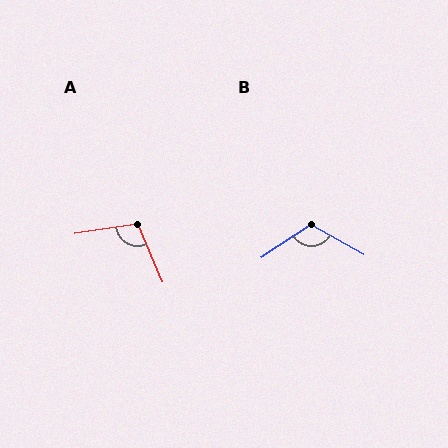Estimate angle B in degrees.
Approximately 117 degrees.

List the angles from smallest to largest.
A (105°), B (117°).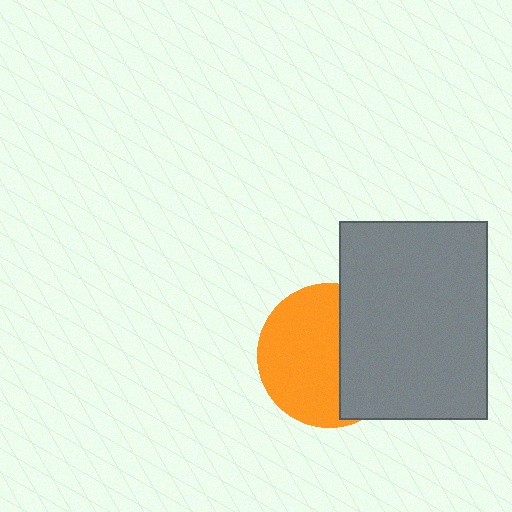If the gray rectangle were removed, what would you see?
You would see the complete orange circle.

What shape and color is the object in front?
The object in front is a gray rectangle.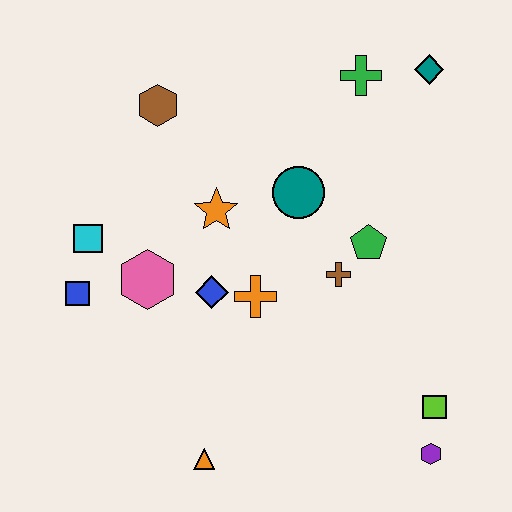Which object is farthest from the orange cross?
The teal diamond is farthest from the orange cross.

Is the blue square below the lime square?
No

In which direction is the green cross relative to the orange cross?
The green cross is above the orange cross.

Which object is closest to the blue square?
The cyan square is closest to the blue square.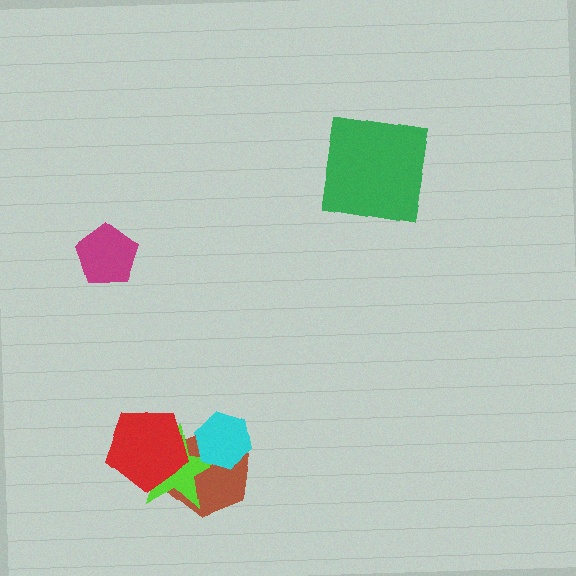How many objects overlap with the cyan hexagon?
2 objects overlap with the cyan hexagon.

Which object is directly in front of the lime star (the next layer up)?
The red pentagon is directly in front of the lime star.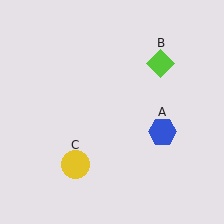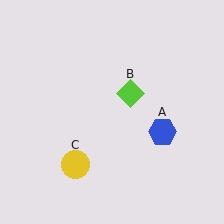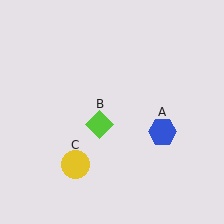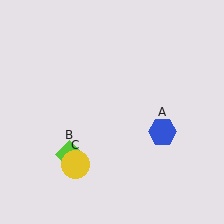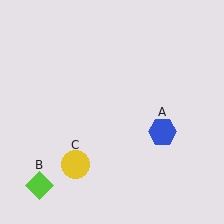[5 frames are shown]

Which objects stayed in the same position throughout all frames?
Blue hexagon (object A) and yellow circle (object C) remained stationary.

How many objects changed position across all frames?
1 object changed position: lime diamond (object B).